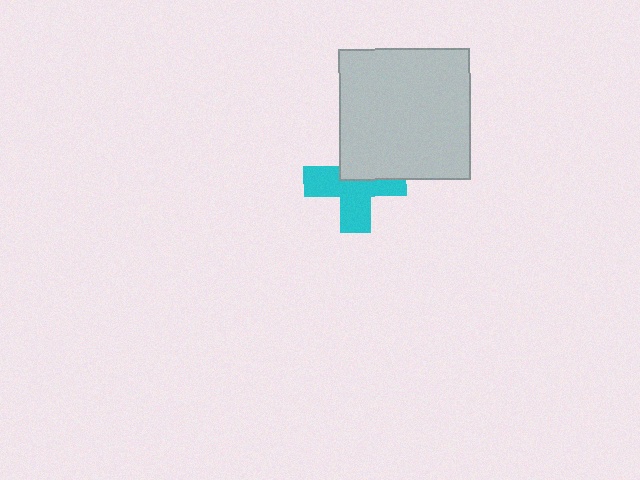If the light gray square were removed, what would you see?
You would see the complete cyan cross.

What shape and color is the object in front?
The object in front is a light gray square.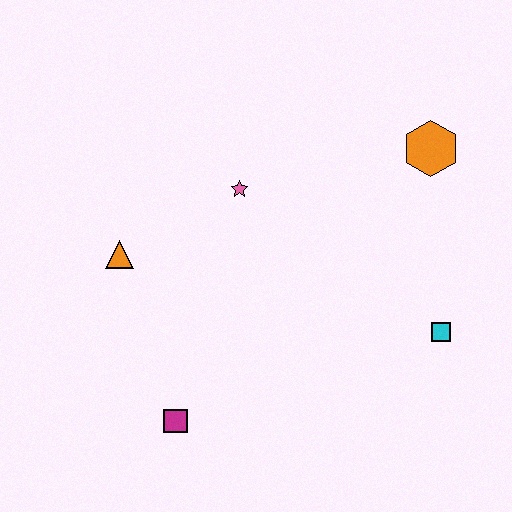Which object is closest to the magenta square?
The orange triangle is closest to the magenta square.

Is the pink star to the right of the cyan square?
No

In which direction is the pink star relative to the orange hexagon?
The pink star is to the left of the orange hexagon.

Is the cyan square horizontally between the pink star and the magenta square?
No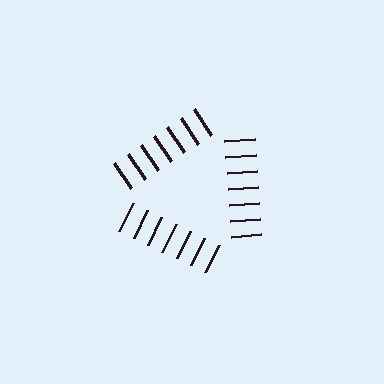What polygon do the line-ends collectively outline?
An illusory triangle — the line segments terminate on its edges but no continuous stroke is drawn.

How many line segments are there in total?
21 — 7 along each of the 3 edges.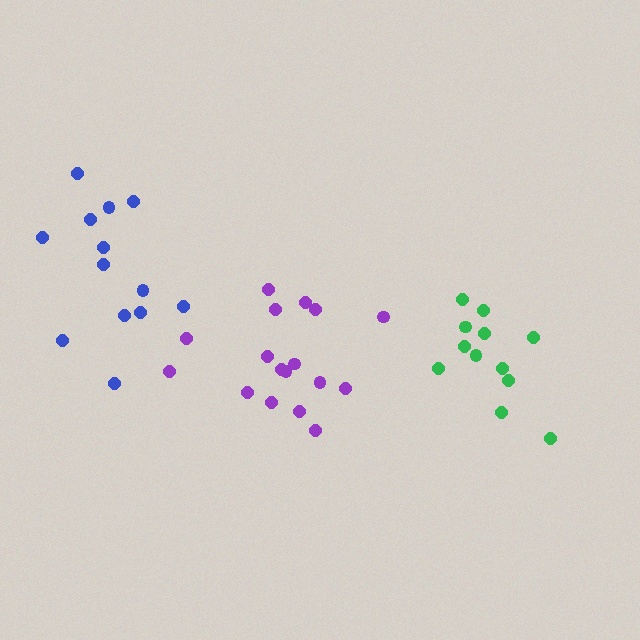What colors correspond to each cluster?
The clusters are colored: blue, purple, green.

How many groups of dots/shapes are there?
There are 3 groups.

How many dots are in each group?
Group 1: 13 dots, Group 2: 17 dots, Group 3: 12 dots (42 total).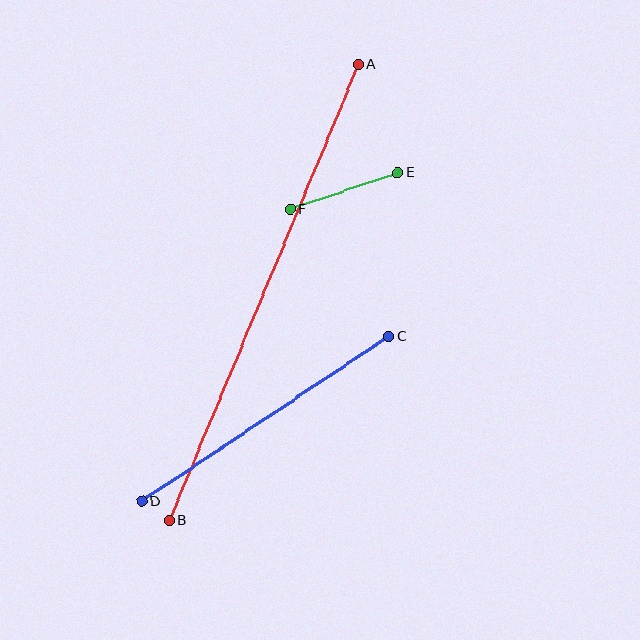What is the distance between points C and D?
The distance is approximately 298 pixels.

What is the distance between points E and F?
The distance is approximately 114 pixels.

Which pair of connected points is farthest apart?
Points A and B are farthest apart.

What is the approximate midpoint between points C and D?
The midpoint is at approximately (266, 419) pixels.